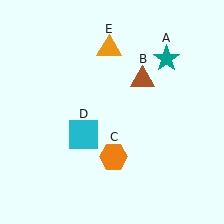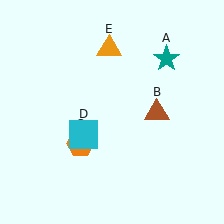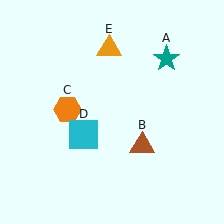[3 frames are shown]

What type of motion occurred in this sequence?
The brown triangle (object B), orange hexagon (object C) rotated clockwise around the center of the scene.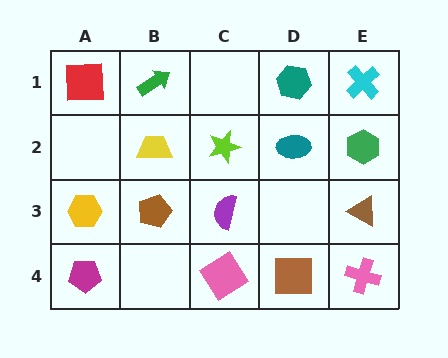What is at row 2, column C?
A lime star.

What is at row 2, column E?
A green hexagon.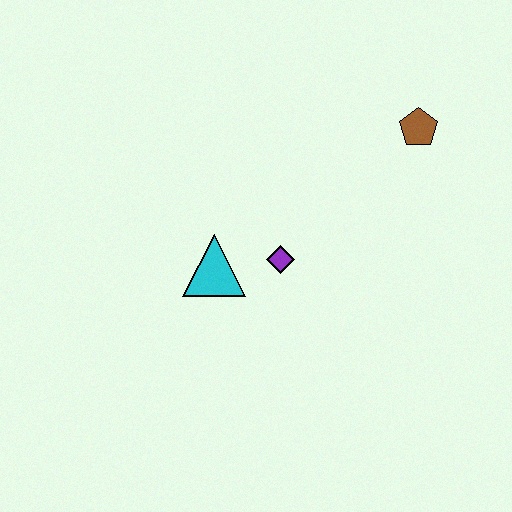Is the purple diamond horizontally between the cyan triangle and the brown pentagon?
Yes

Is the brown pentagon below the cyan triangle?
No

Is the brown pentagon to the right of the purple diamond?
Yes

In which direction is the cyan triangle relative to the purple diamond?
The cyan triangle is to the left of the purple diamond.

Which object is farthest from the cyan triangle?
The brown pentagon is farthest from the cyan triangle.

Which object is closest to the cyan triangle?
The purple diamond is closest to the cyan triangle.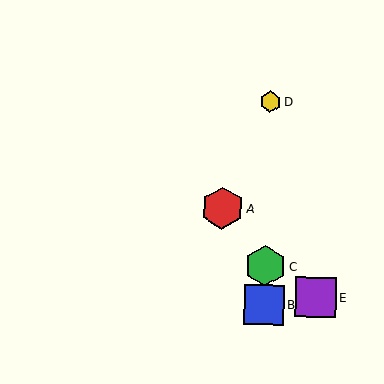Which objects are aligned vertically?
Objects B, C, D are aligned vertically.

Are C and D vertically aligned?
Yes, both are at x≈265.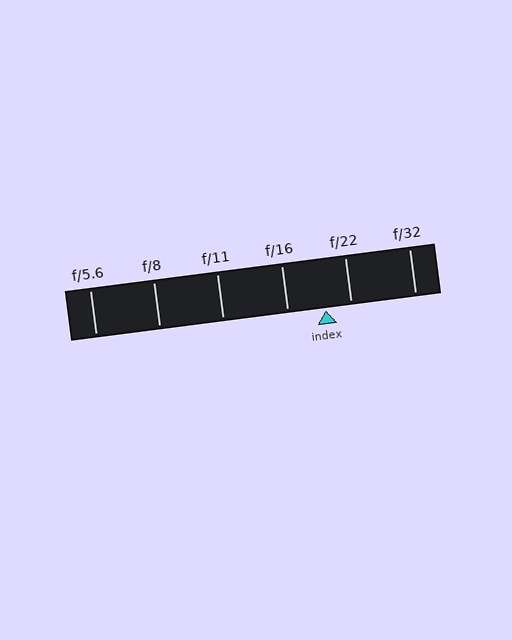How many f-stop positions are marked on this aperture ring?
There are 6 f-stop positions marked.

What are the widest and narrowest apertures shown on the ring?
The widest aperture shown is f/5.6 and the narrowest is f/32.